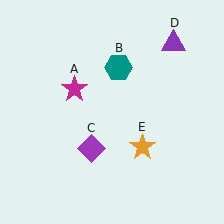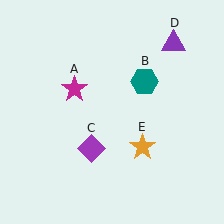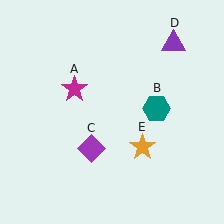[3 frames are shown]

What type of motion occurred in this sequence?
The teal hexagon (object B) rotated clockwise around the center of the scene.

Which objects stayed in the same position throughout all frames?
Magenta star (object A) and purple diamond (object C) and purple triangle (object D) and orange star (object E) remained stationary.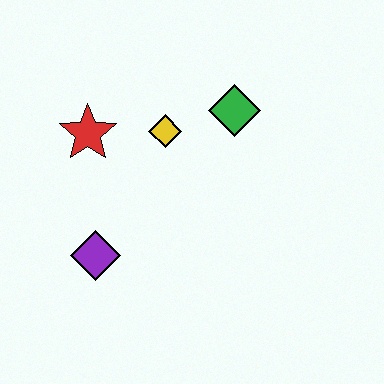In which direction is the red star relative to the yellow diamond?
The red star is to the left of the yellow diamond.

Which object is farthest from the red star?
The green diamond is farthest from the red star.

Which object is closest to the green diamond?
The yellow diamond is closest to the green diamond.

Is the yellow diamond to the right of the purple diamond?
Yes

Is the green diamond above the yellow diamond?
Yes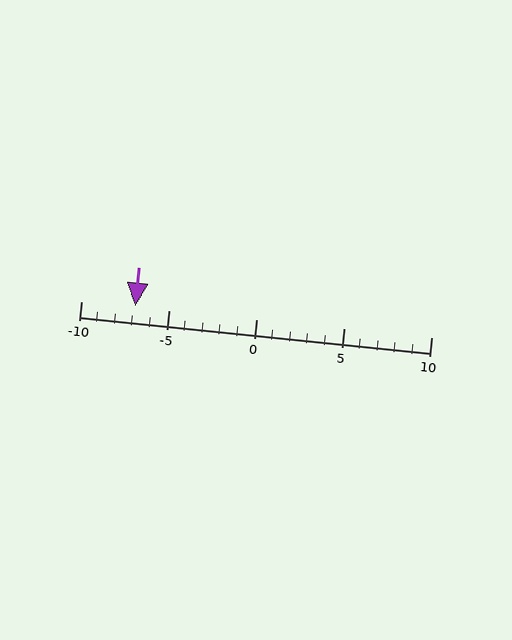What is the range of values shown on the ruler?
The ruler shows values from -10 to 10.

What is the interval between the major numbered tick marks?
The major tick marks are spaced 5 units apart.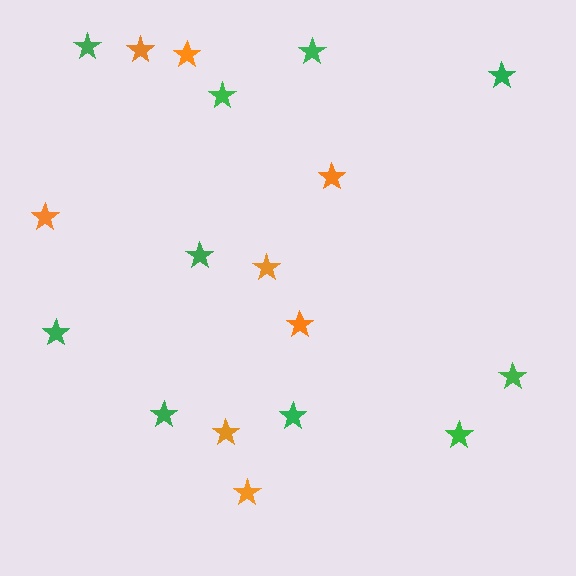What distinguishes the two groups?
There are 2 groups: one group of orange stars (8) and one group of green stars (10).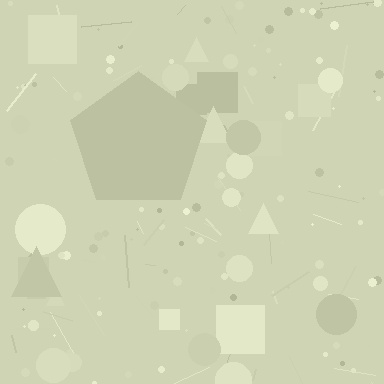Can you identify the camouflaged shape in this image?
The camouflaged shape is a pentagon.